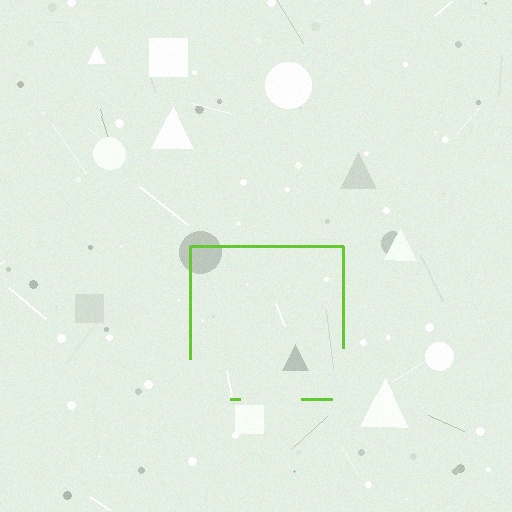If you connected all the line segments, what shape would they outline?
They would outline a square.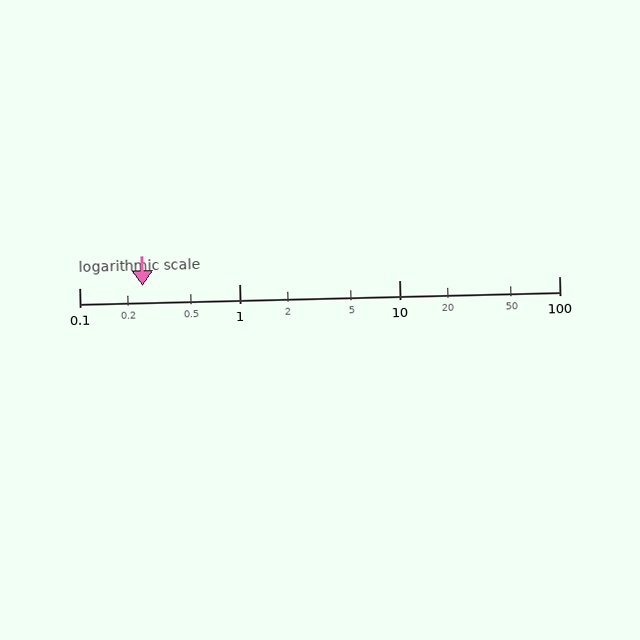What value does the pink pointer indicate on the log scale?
The pointer indicates approximately 0.25.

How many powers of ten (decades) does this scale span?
The scale spans 3 decades, from 0.1 to 100.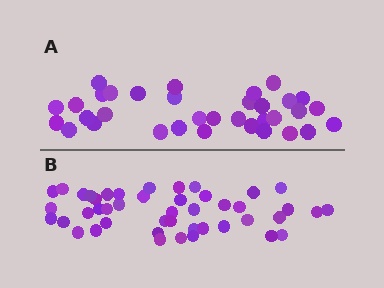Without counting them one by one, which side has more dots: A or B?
Region B (the bottom region) has more dots.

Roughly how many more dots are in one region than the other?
Region B has roughly 12 or so more dots than region A.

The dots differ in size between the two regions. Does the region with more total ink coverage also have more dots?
No. Region A has more total ink coverage because its dots are larger, but region B actually contains more individual dots. Total area can be misleading — the number of items is what matters here.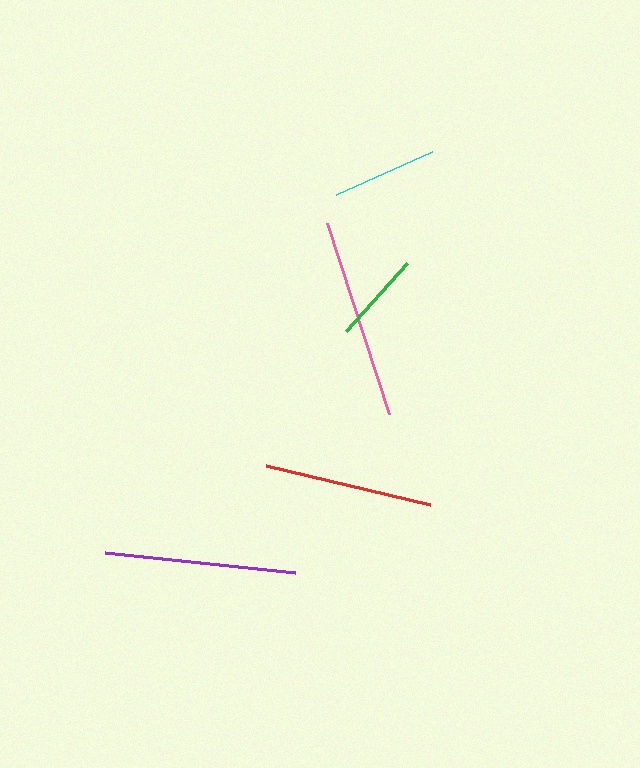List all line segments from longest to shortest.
From longest to shortest: pink, purple, red, cyan, green.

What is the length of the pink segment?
The pink segment is approximately 201 pixels long.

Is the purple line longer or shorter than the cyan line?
The purple line is longer than the cyan line.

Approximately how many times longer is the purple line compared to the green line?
The purple line is approximately 2.1 times the length of the green line.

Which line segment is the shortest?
The green line is the shortest at approximately 92 pixels.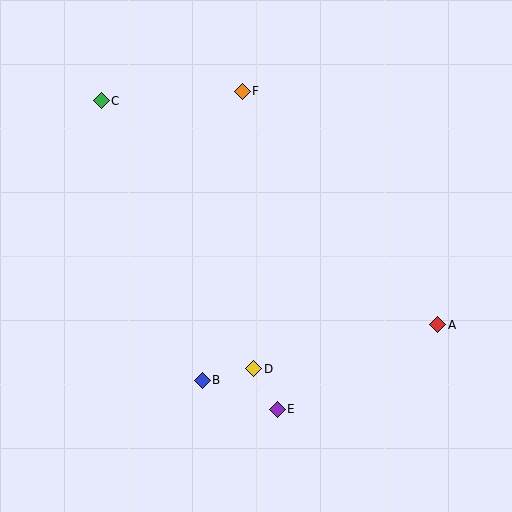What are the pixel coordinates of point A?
Point A is at (438, 325).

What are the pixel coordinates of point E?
Point E is at (277, 409).